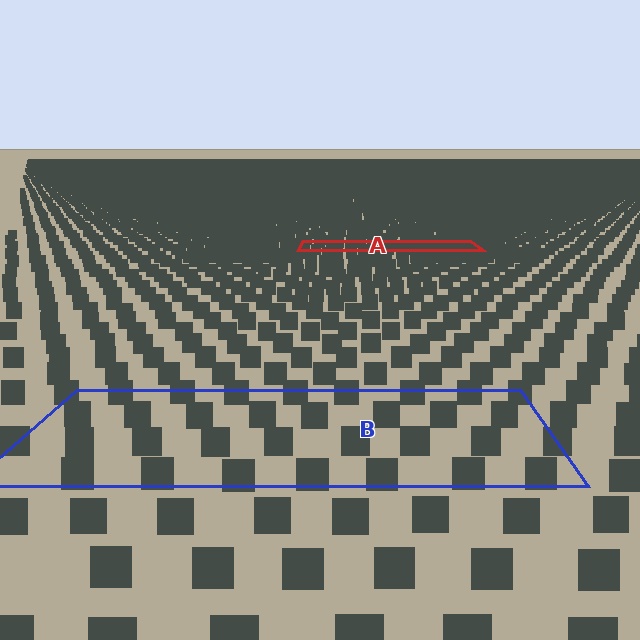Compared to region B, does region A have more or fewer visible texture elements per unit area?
Region A has more texture elements per unit area — they are packed more densely because it is farther away.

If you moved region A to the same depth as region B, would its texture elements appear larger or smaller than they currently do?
They would appear larger. At a closer depth, the same texture elements are projected at a bigger on-screen size.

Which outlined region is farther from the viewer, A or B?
Region A is farther from the viewer — the texture elements inside it appear smaller and more densely packed.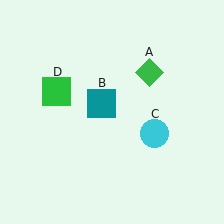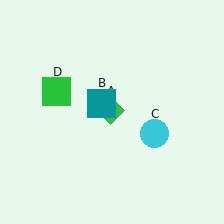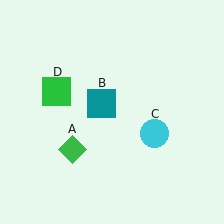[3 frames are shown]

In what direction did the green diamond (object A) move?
The green diamond (object A) moved down and to the left.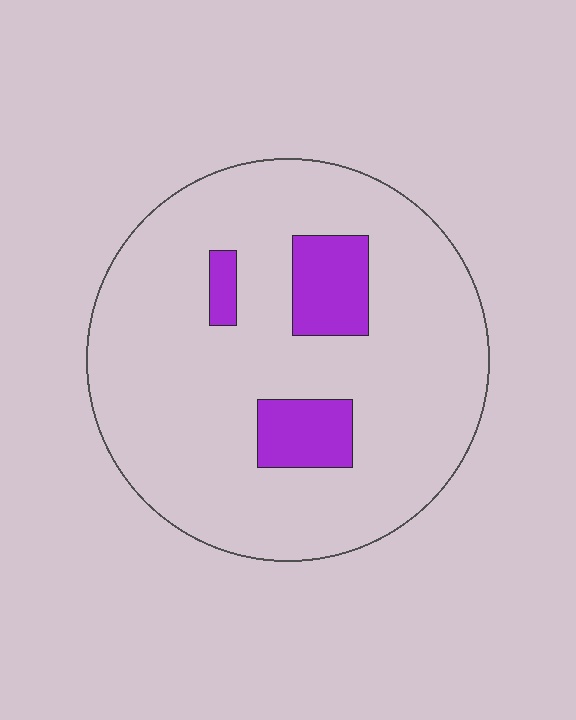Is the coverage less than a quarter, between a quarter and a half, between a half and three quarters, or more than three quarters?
Less than a quarter.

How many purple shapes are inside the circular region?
3.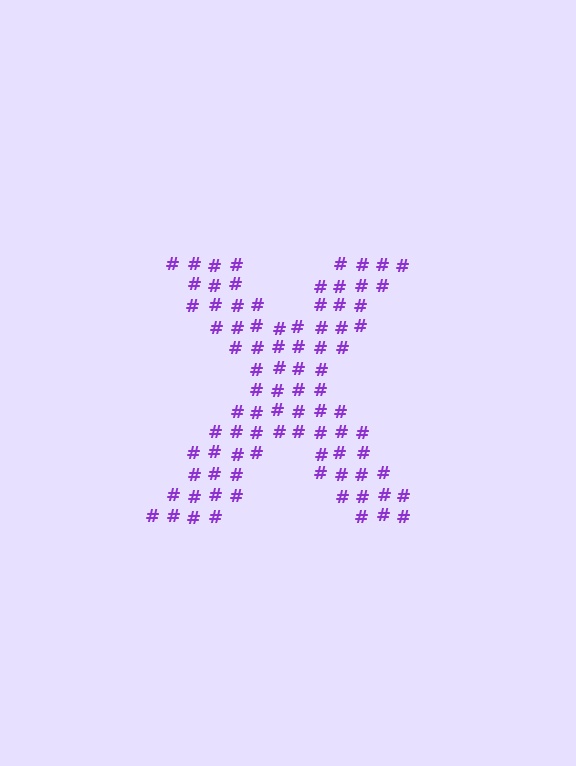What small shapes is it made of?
It is made of small hash symbols.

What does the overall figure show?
The overall figure shows the letter X.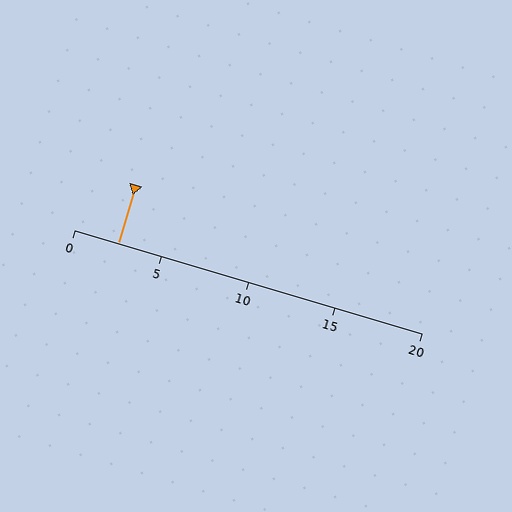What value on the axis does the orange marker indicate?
The marker indicates approximately 2.5.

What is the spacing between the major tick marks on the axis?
The major ticks are spaced 5 apart.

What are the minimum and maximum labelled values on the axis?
The axis runs from 0 to 20.